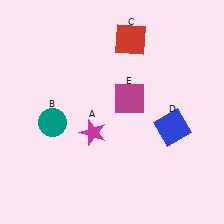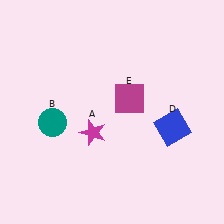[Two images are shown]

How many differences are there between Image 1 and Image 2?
There is 1 difference between the two images.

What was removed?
The red square (C) was removed in Image 2.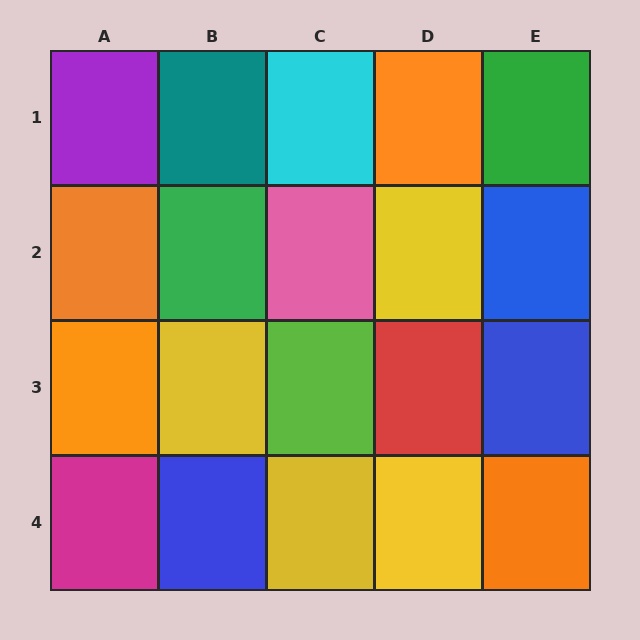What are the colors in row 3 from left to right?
Orange, yellow, lime, red, blue.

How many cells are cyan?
1 cell is cyan.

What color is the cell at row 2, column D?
Yellow.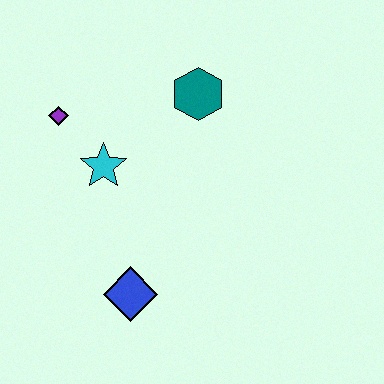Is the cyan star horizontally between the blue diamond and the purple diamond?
Yes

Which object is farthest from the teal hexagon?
The blue diamond is farthest from the teal hexagon.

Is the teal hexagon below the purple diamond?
No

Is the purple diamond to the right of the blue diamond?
No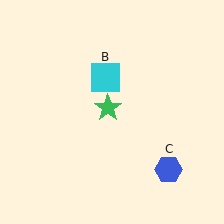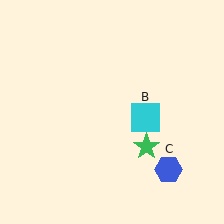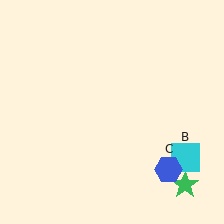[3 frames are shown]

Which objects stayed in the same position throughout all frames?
Blue hexagon (object C) remained stationary.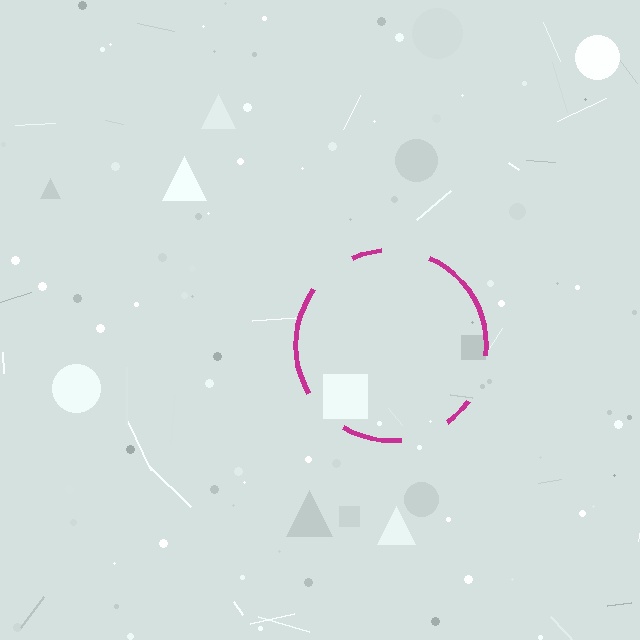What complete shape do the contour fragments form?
The contour fragments form a circle.